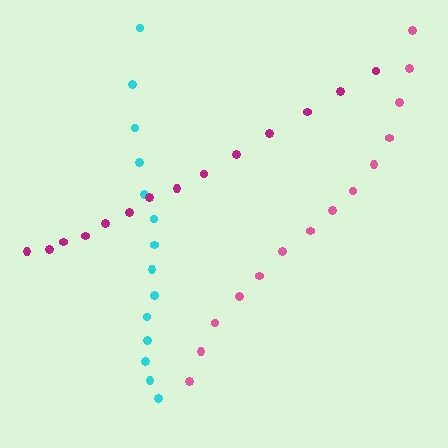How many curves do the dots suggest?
There are 3 distinct paths.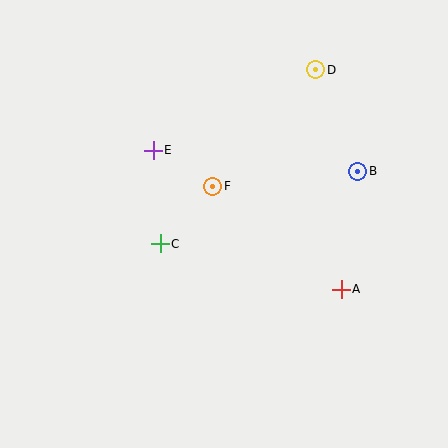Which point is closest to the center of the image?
Point F at (213, 187) is closest to the center.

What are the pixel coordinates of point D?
Point D is at (316, 70).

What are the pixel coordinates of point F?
Point F is at (213, 187).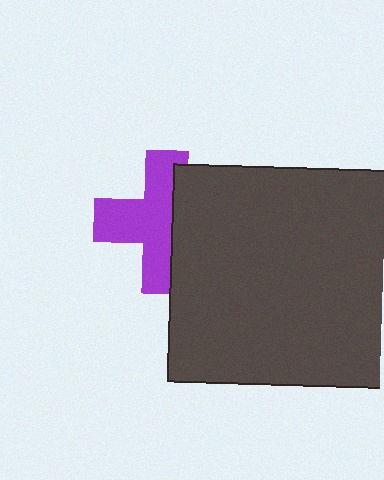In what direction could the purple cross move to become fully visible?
The purple cross could move left. That would shift it out from behind the dark gray square entirely.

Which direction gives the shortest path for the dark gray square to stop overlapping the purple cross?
Moving right gives the shortest separation.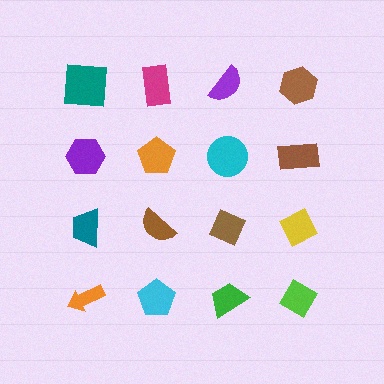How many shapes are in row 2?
4 shapes.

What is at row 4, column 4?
A lime diamond.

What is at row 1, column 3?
A purple semicircle.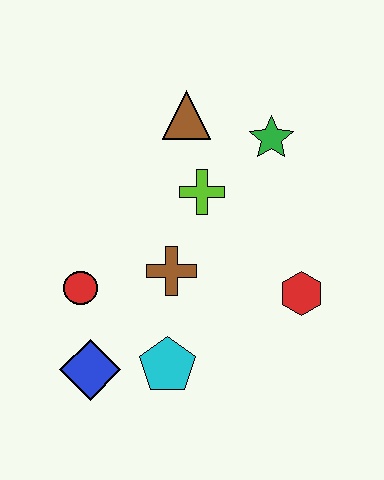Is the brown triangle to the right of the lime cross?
No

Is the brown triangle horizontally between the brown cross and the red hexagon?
Yes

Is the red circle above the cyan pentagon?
Yes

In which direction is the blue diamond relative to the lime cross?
The blue diamond is below the lime cross.